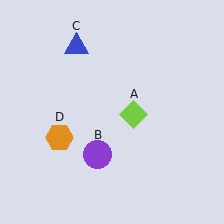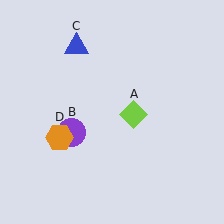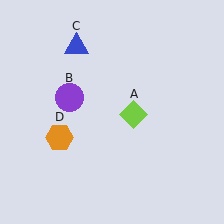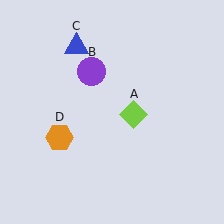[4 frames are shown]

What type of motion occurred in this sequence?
The purple circle (object B) rotated clockwise around the center of the scene.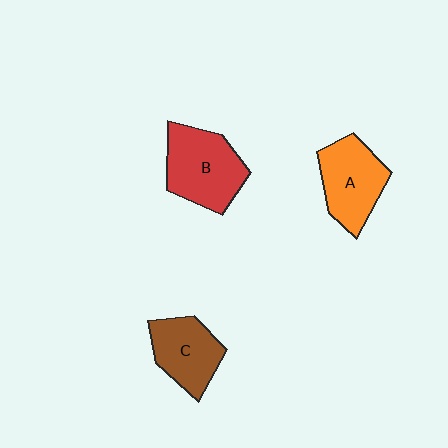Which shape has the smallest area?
Shape C (brown).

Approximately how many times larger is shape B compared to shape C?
Approximately 1.3 times.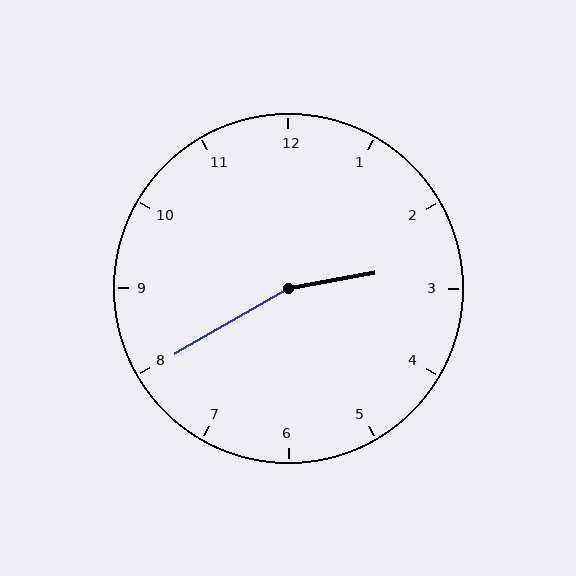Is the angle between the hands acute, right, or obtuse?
It is obtuse.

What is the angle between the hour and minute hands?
Approximately 160 degrees.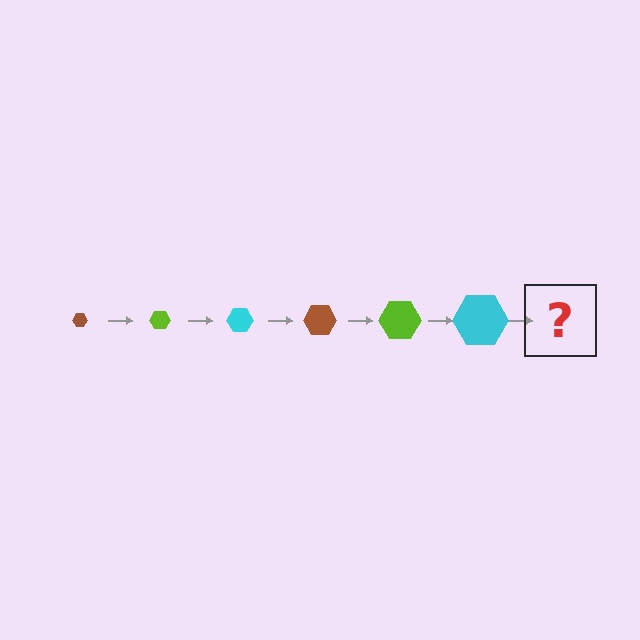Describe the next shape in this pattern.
It should be a brown hexagon, larger than the previous one.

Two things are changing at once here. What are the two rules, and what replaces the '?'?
The two rules are that the hexagon grows larger each step and the color cycles through brown, lime, and cyan. The '?' should be a brown hexagon, larger than the previous one.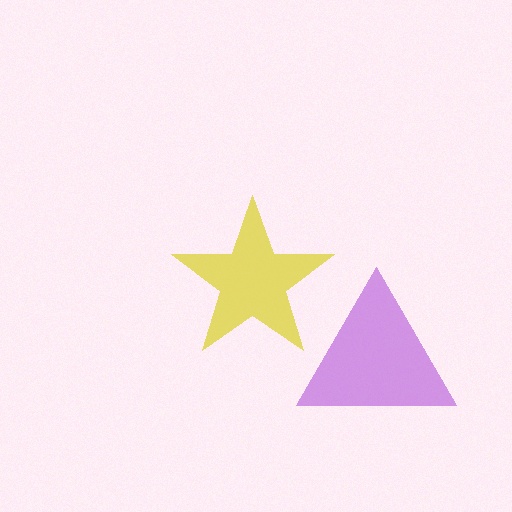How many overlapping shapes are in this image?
There are 2 overlapping shapes in the image.